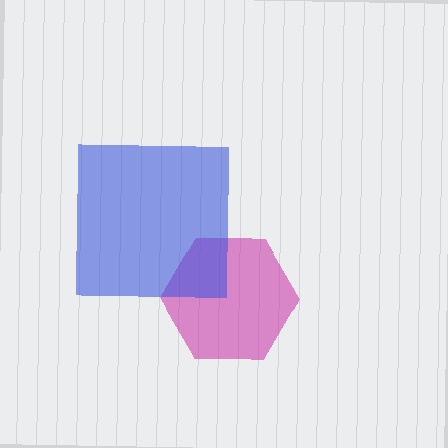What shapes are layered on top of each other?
The layered shapes are: a magenta hexagon, a blue square.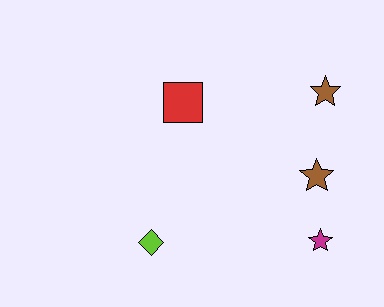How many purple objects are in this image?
There are no purple objects.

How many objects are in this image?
There are 5 objects.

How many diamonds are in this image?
There is 1 diamond.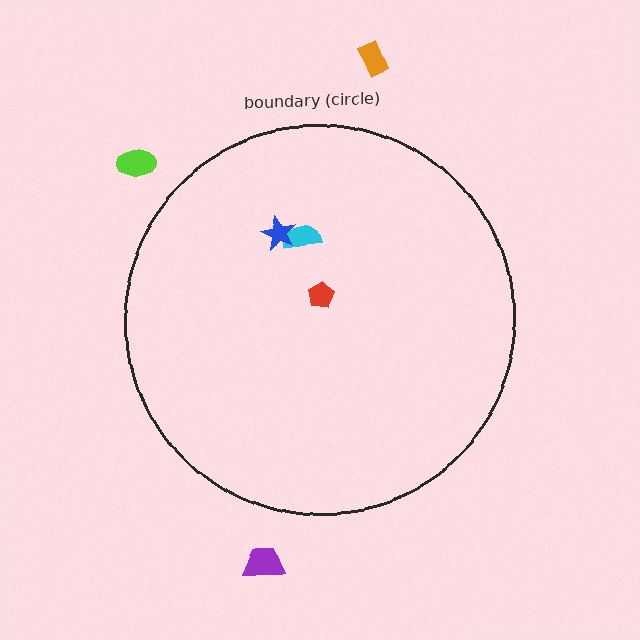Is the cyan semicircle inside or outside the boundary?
Inside.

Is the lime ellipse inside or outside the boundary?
Outside.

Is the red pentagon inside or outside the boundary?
Inside.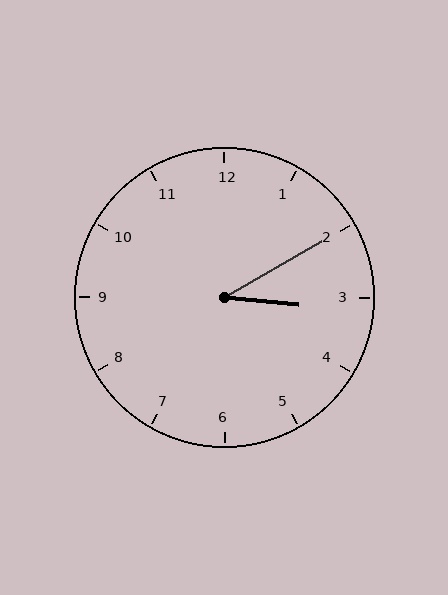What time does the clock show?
3:10.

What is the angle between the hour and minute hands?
Approximately 35 degrees.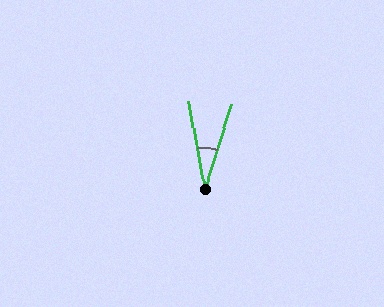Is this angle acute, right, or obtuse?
It is acute.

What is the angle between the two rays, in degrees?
Approximately 28 degrees.